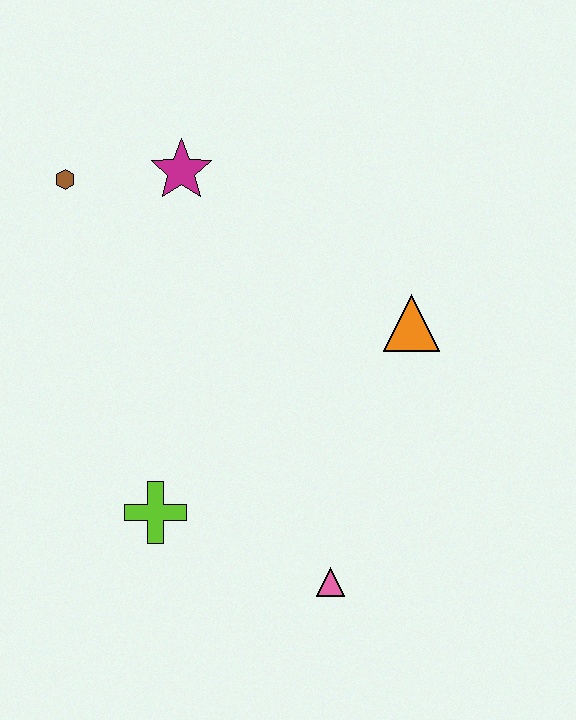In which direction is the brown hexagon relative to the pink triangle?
The brown hexagon is above the pink triangle.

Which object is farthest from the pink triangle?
The brown hexagon is farthest from the pink triangle.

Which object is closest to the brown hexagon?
The magenta star is closest to the brown hexagon.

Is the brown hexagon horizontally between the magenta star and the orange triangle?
No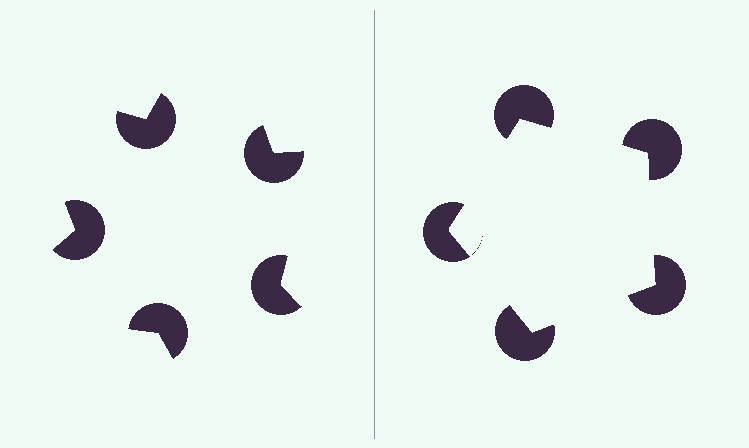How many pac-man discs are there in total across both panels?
10 — 5 on each side.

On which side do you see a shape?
An illusory pentagon appears on the right side. On the left side the wedge cuts are rotated, so no coherent shape forms.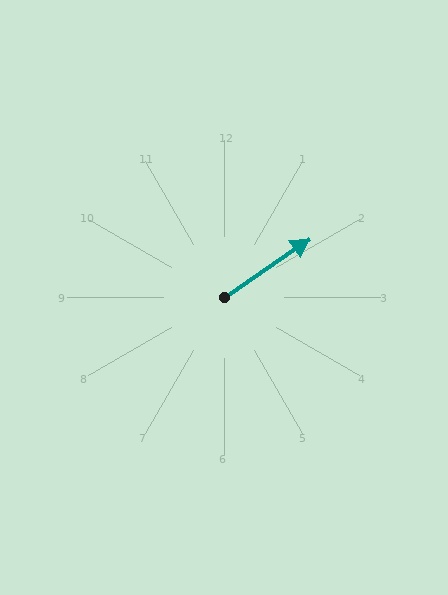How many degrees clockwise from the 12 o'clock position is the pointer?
Approximately 55 degrees.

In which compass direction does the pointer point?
Northeast.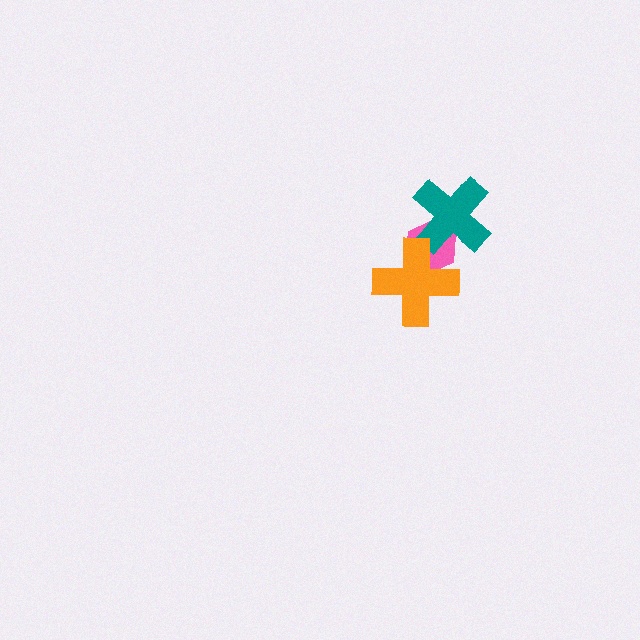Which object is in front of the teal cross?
The orange cross is in front of the teal cross.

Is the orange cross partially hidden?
No, no other shape covers it.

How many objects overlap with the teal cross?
2 objects overlap with the teal cross.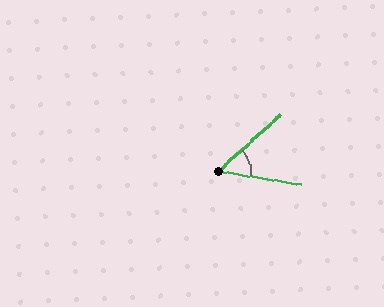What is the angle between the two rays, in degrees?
Approximately 52 degrees.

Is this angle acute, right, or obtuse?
It is acute.